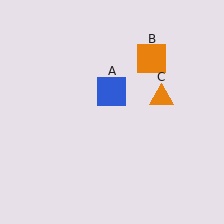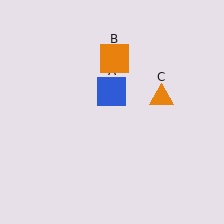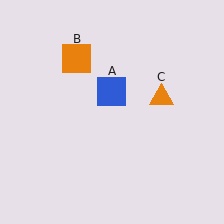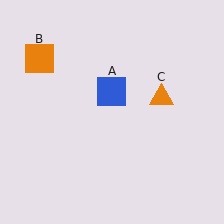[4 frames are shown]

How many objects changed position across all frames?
1 object changed position: orange square (object B).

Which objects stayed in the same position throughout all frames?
Blue square (object A) and orange triangle (object C) remained stationary.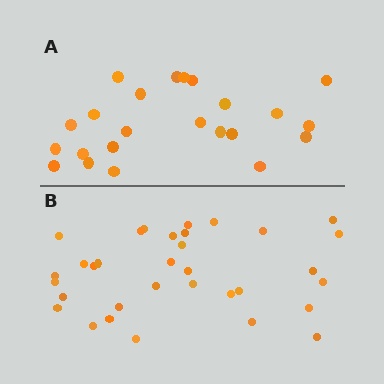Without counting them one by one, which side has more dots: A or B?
Region B (the bottom region) has more dots.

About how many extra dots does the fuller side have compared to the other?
Region B has roughly 10 or so more dots than region A.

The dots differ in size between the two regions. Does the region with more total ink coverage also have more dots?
No. Region A has more total ink coverage because its dots are larger, but region B actually contains more individual dots. Total area can be misleading — the number of items is what matters here.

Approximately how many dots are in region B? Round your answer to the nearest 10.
About 30 dots. (The exact count is 33, which rounds to 30.)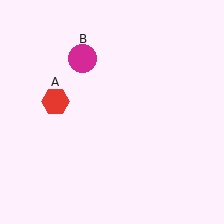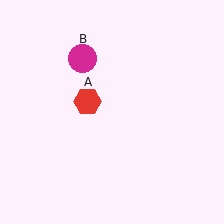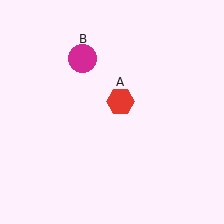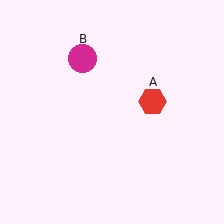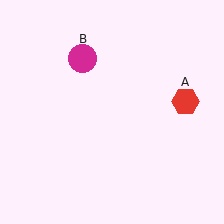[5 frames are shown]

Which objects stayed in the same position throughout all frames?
Magenta circle (object B) remained stationary.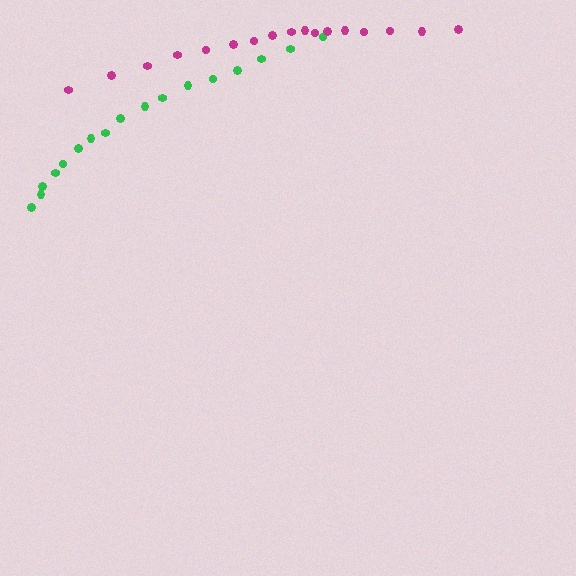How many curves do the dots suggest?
There are 2 distinct paths.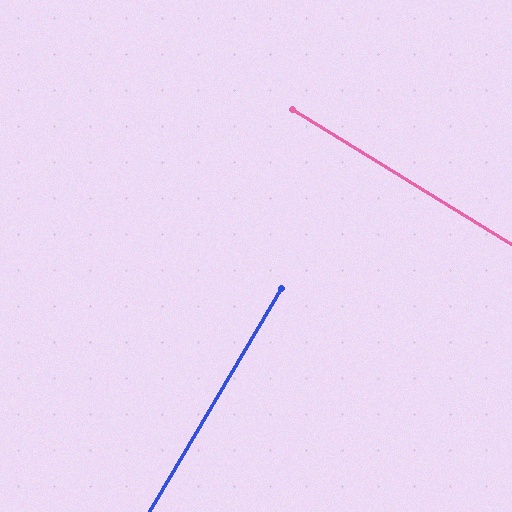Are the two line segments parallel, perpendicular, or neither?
Perpendicular — they meet at approximately 89°.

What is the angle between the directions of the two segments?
Approximately 89 degrees.